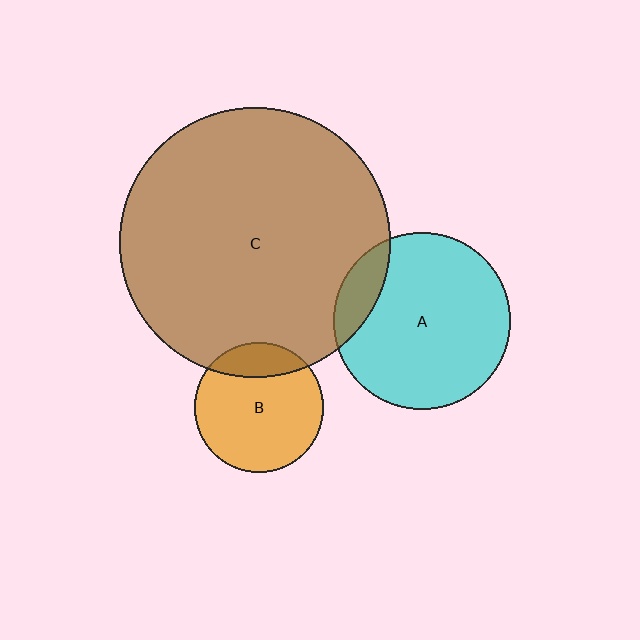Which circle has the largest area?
Circle C (brown).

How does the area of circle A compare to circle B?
Approximately 1.9 times.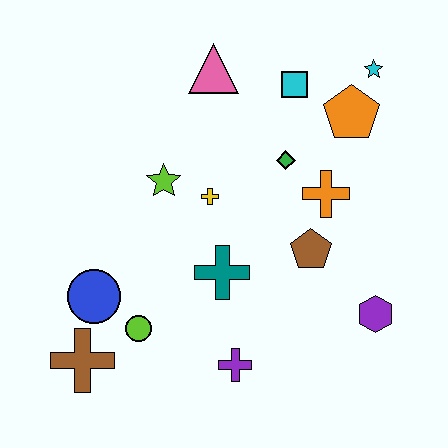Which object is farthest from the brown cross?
The cyan star is farthest from the brown cross.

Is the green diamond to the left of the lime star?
No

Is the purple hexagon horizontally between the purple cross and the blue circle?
No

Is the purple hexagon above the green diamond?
No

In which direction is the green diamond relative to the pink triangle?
The green diamond is below the pink triangle.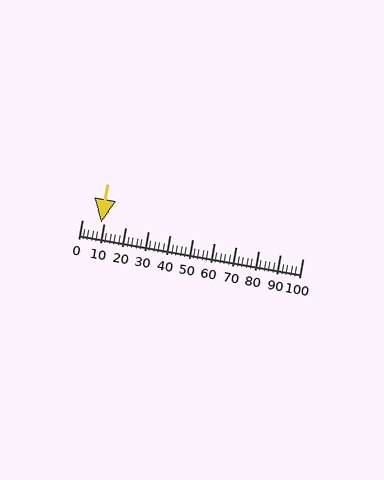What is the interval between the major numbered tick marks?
The major tick marks are spaced 10 units apart.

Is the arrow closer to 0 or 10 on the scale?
The arrow is closer to 10.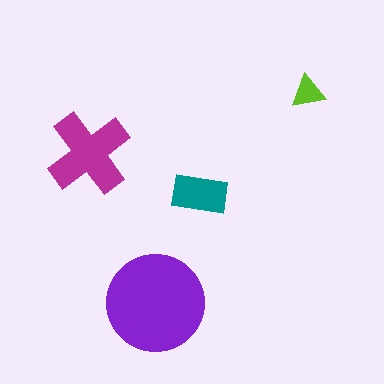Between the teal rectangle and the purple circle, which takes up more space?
The purple circle.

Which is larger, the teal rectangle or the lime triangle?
The teal rectangle.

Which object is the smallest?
The lime triangle.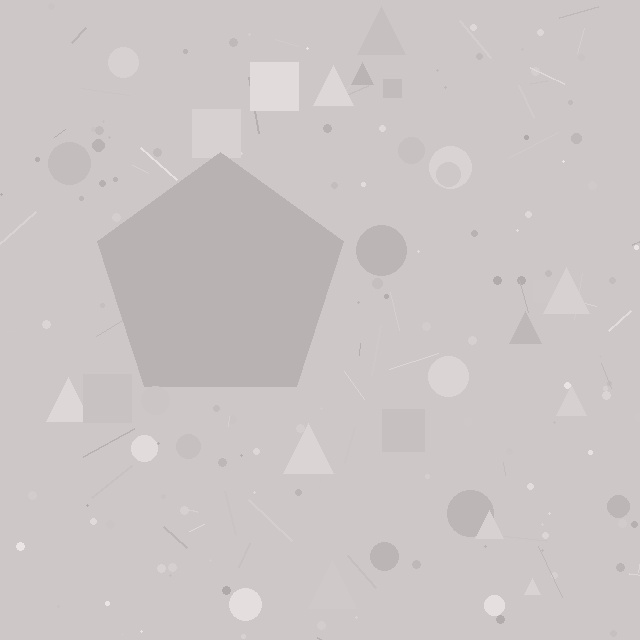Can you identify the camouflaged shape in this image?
The camouflaged shape is a pentagon.